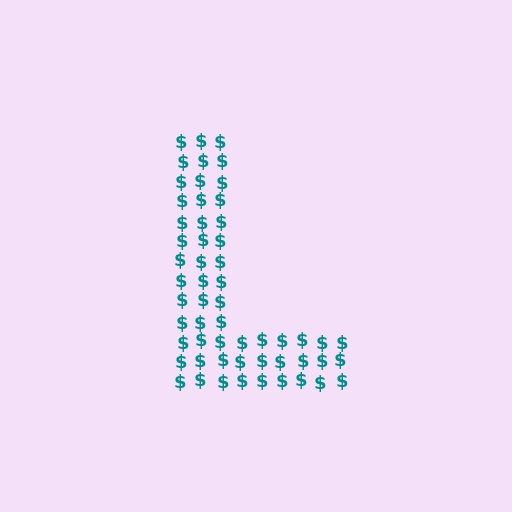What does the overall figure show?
The overall figure shows the letter L.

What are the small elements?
The small elements are dollar signs.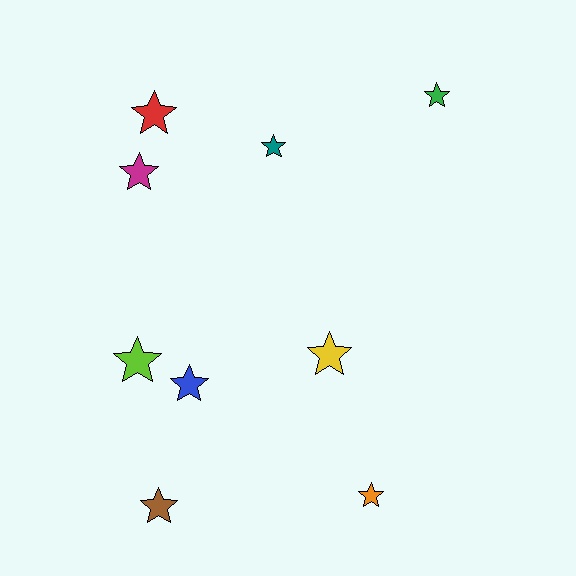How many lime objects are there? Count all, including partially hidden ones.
There is 1 lime object.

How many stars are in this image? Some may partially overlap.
There are 9 stars.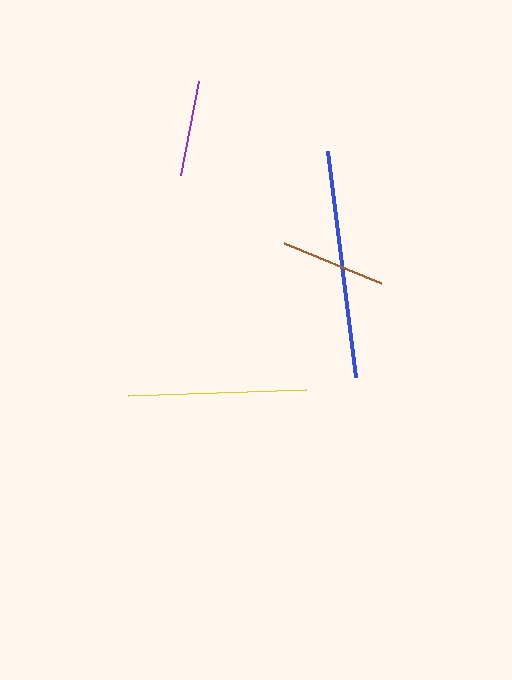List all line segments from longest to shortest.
From longest to shortest: blue, yellow, brown, purple.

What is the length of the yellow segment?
The yellow segment is approximately 178 pixels long.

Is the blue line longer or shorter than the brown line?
The blue line is longer than the brown line.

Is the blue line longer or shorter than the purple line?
The blue line is longer than the purple line.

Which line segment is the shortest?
The purple line is the shortest at approximately 95 pixels.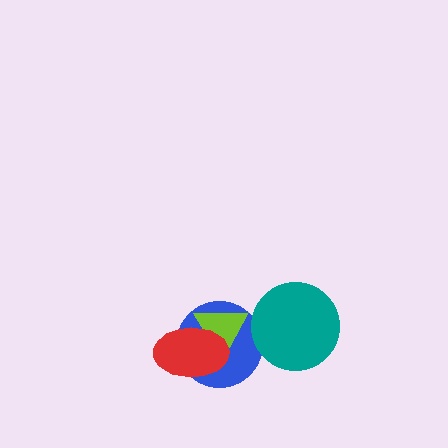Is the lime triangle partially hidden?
Yes, it is partially covered by another shape.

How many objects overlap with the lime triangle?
2 objects overlap with the lime triangle.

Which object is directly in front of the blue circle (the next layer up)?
The lime triangle is directly in front of the blue circle.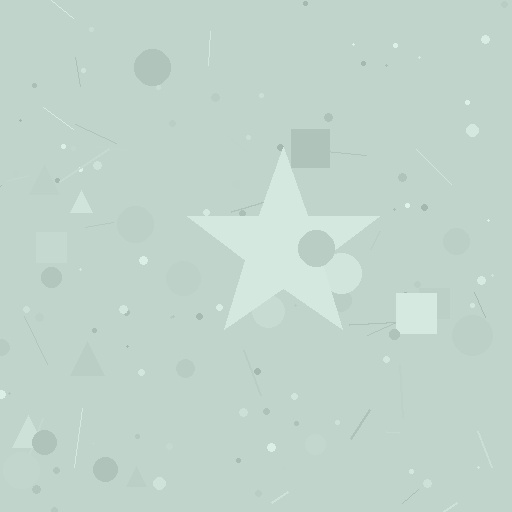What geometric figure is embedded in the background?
A star is embedded in the background.